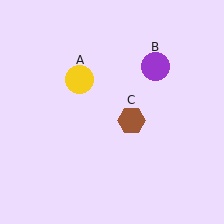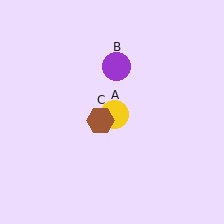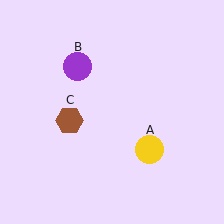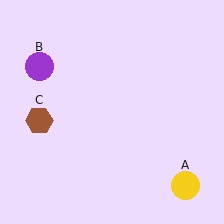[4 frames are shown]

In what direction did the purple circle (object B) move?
The purple circle (object B) moved left.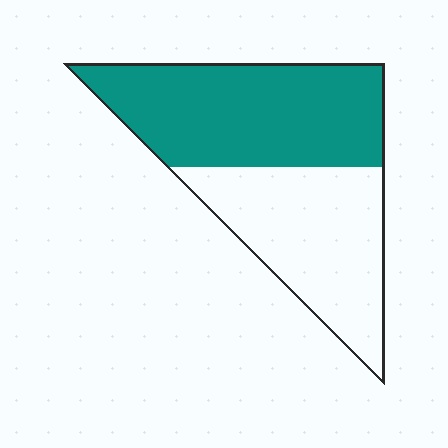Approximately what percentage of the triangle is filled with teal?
Approximately 55%.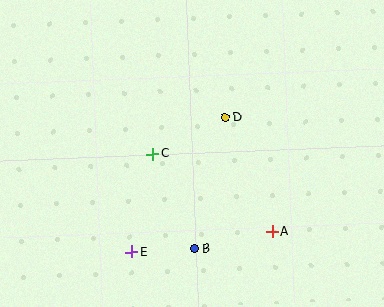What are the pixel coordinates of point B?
Point B is at (194, 249).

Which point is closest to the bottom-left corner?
Point E is closest to the bottom-left corner.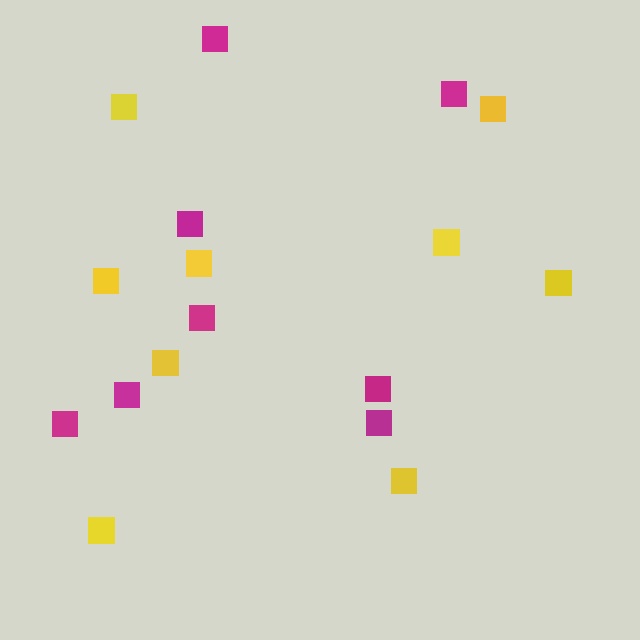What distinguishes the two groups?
There are 2 groups: one group of yellow squares (9) and one group of magenta squares (8).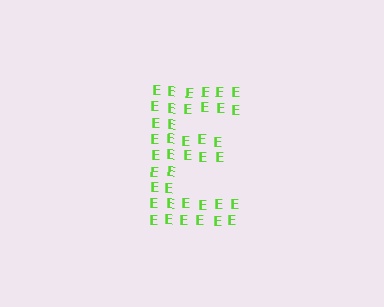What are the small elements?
The small elements are letter E's.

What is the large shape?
The large shape is the letter E.